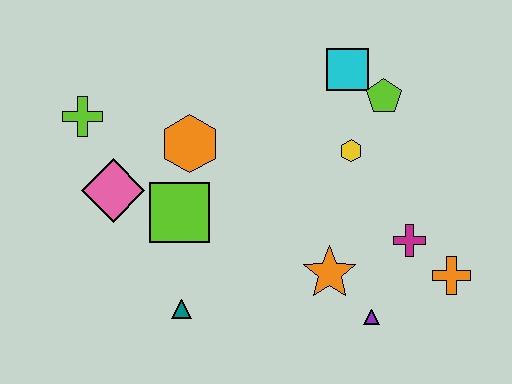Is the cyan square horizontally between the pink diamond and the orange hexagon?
No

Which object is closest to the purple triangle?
The orange star is closest to the purple triangle.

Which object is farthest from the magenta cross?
The lime cross is farthest from the magenta cross.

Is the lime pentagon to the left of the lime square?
No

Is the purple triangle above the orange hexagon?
No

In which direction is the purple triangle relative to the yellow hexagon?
The purple triangle is below the yellow hexagon.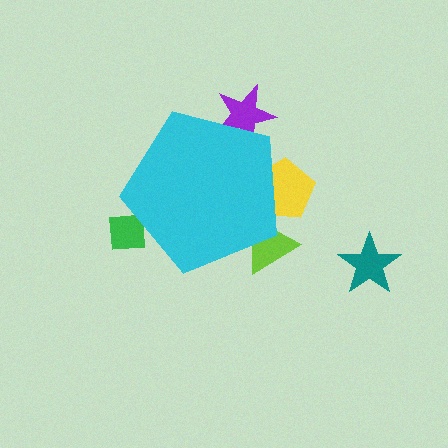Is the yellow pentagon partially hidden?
Yes, the yellow pentagon is partially hidden behind the cyan pentagon.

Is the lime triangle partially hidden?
Yes, the lime triangle is partially hidden behind the cyan pentagon.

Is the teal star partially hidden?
No, the teal star is fully visible.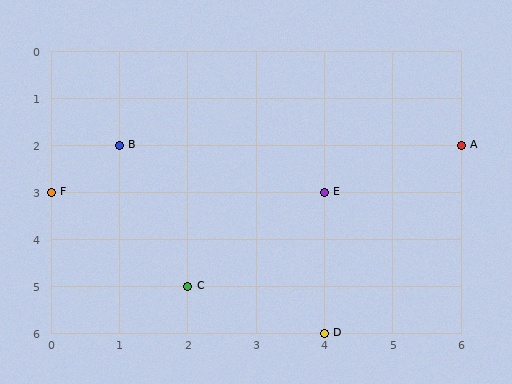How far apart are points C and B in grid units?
Points C and B are 1 column and 3 rows apart (about 3.2 grid units diagonally).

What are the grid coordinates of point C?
Point C is at grid coordinates (2, 5).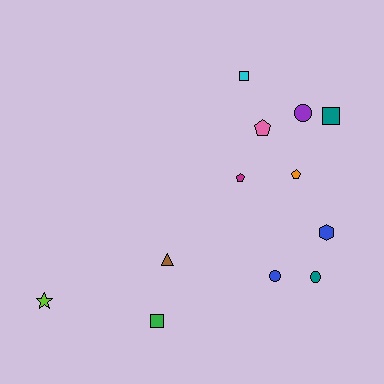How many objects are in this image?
There are 12 objects.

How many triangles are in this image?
There is 1 triangle.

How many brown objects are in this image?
There is 1 brown object.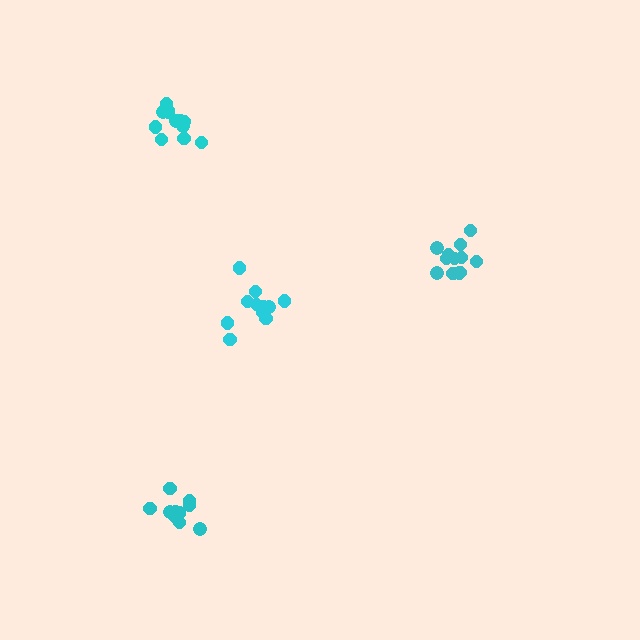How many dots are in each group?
Group 1: 11 dots, Group 2: 12 dots, Group 3: 12 dots, Group 4: 10 dots (45 total).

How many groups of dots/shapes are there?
There are 4 groups.